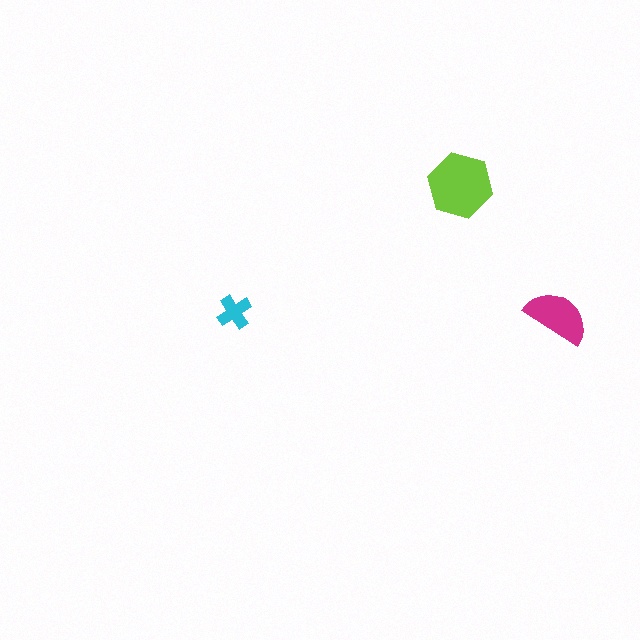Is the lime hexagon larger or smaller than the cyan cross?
Larger.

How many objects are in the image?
There are 3 objects in the image.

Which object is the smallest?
The cyan cross.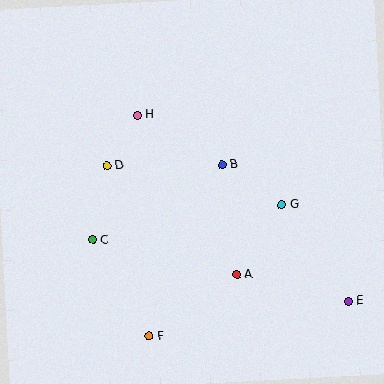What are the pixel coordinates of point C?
Point C is at (92, 240).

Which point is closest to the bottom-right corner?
Point E is closest to the bottom-right corner.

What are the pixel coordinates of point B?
Point B is at (222, 165).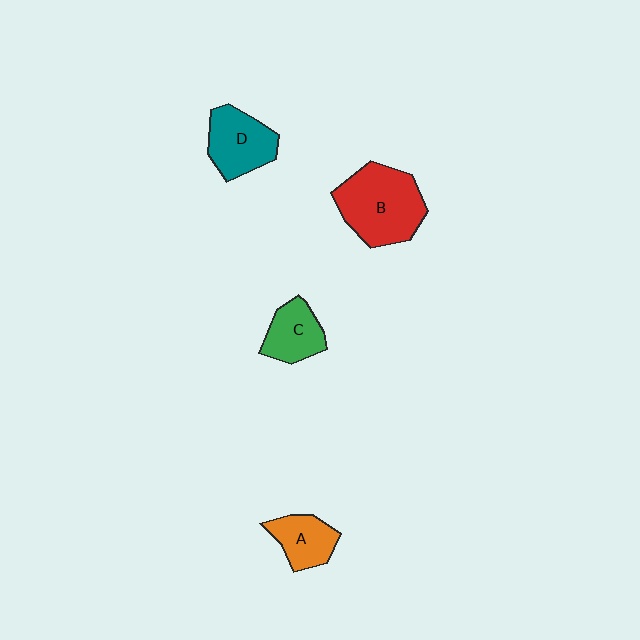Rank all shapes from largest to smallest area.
From largest to smallest: B (red), D (teal), C (green), A (orange).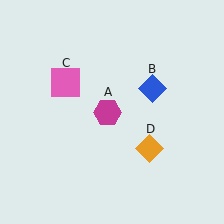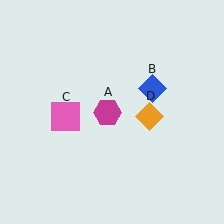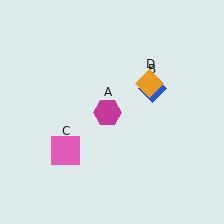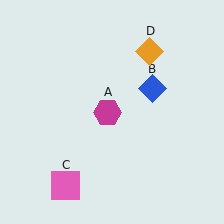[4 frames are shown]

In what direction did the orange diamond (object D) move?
The orange diamond (object D) moved up.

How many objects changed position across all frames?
2 objects changed position: pink square (object C), orange diamond (object D).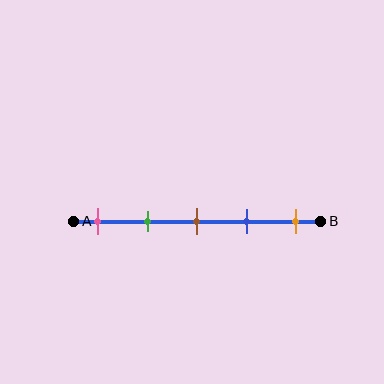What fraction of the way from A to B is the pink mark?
The pink mark is approximately 10% (0.1) of the way from A to B.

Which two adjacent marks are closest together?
The brown and blue marks are the closest adjacent pair.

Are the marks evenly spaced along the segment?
Yes, the marks are approximately evenly spaced.